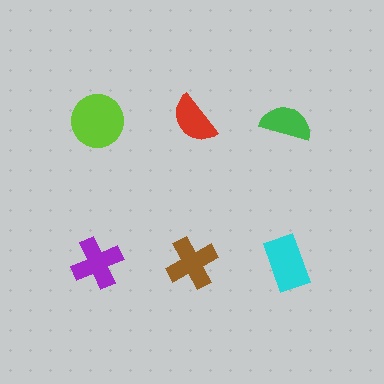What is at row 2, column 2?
A brown cross.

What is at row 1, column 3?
A green semicircle.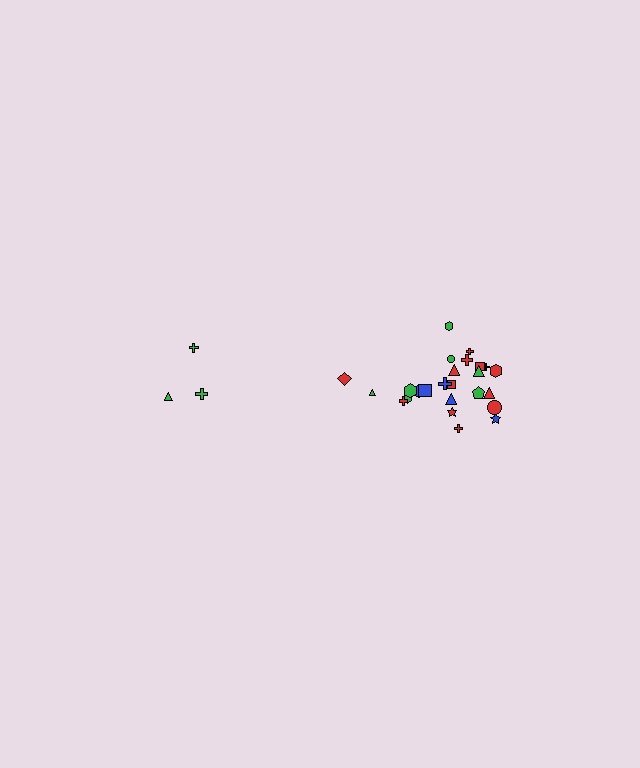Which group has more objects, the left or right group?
The right group.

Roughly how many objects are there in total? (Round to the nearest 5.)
Roughly 30 objects in total.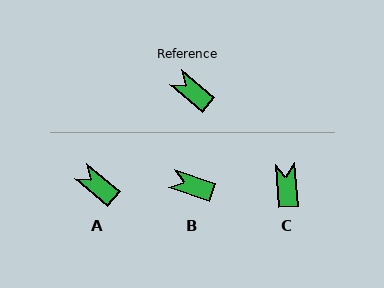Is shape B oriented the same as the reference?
No, it is off by about 21 degrees.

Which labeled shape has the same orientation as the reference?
A.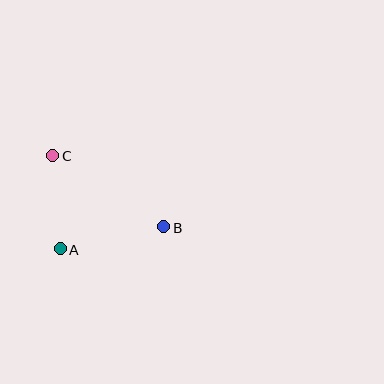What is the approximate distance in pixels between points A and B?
The distance between A and B is approximately 106 pixels.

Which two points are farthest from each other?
Points B and C are farthest from each other.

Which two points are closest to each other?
Points A and C are closest to each other.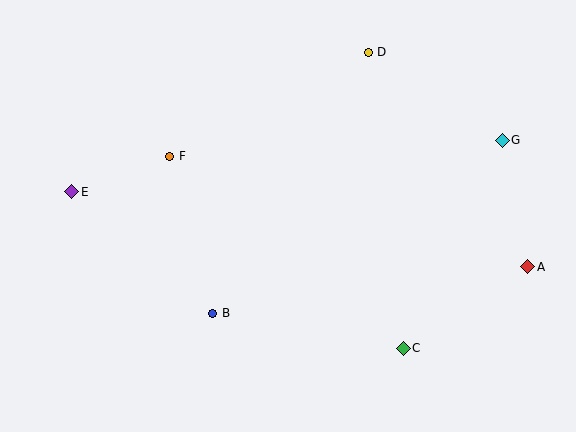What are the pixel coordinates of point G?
Point G is at (502, 140).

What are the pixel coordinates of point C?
Point C is at (403, 348).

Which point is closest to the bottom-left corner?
Point B is closest to the bottom-left corner.